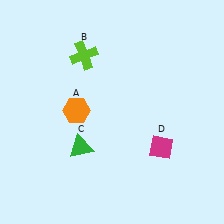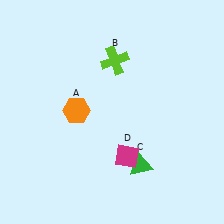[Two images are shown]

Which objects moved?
The objects that moved are: the lime cross (B), the green triangle (C), the magenta diamond (D).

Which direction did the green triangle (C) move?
The green triangle (C) moved right.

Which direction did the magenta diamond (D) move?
The magenta diamond (D) moved left.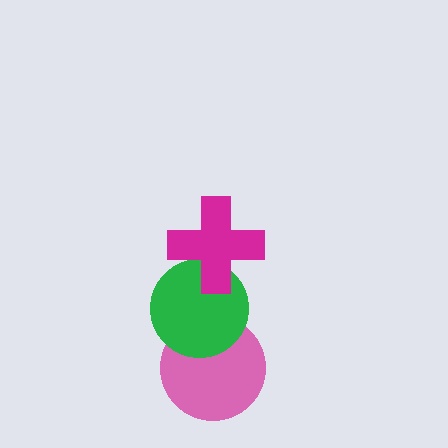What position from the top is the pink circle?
The pink circle is 3rd from the top.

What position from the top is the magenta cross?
The magenta cross is 1st from the top.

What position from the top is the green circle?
The green circle is 2nd from the top.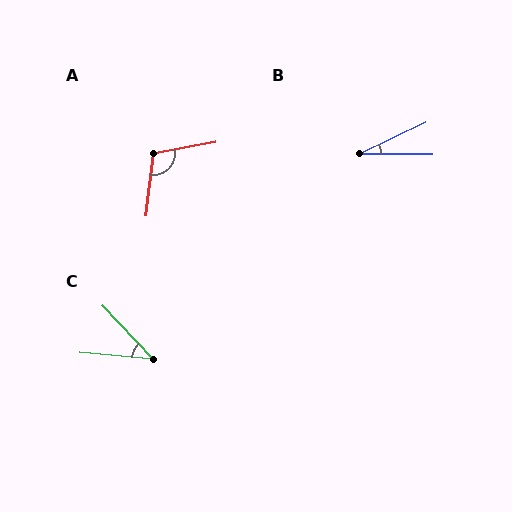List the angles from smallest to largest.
B (26°), C (42°), A (108°).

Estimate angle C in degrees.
Approximately 42 degrees.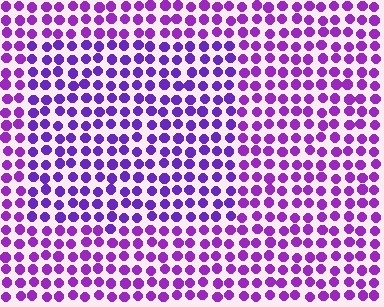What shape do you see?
I see a rectangle.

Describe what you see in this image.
The image is filled with small purple elements in a uniform arrangement. A rectangle-shaped region is visible where the elements are tinted to a slightly different hue, forming a subtle color boundary.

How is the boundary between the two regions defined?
The boundary is defined purely by a slight shift in hue (about 20 degrees). Spacing, size, and orientation are identical on both sides.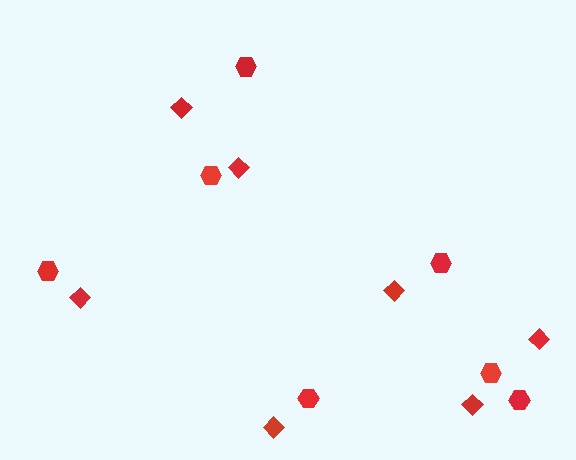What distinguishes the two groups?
There are 2 groups: one group of diamonds (7) and one group of hexagons (7).